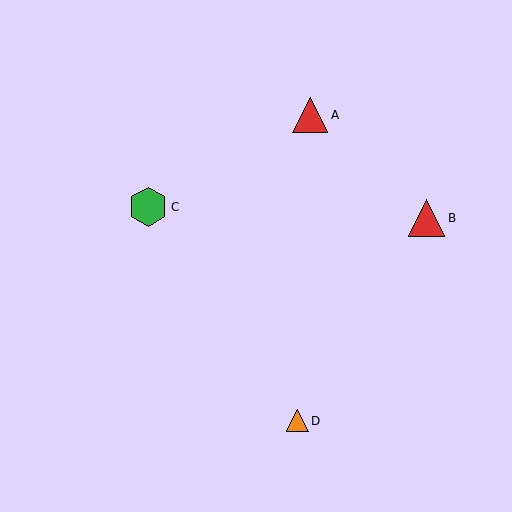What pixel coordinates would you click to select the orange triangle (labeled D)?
Click at (297, 421) to select the orange triangle D.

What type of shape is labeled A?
Shape A is a red triangle.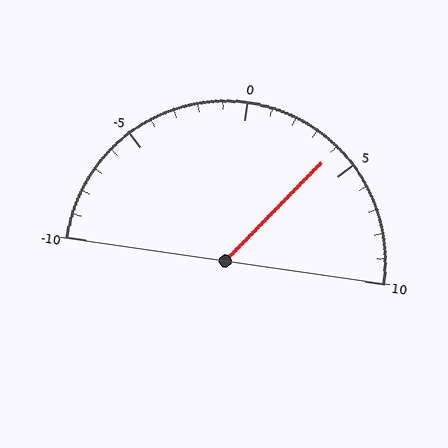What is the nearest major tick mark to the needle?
The nearest major tick mark is 5.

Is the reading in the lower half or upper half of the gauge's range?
The reading is in the upper half of the range (-10 to 10).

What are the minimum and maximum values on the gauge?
The gauge ranges from -10 to 10.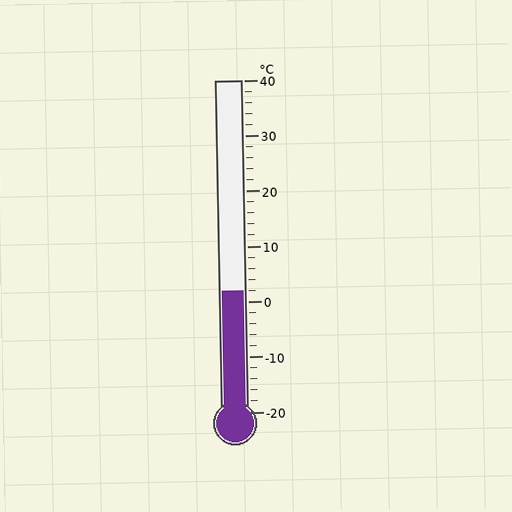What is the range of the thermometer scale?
The thermometer scale ranges from -20°C to 40°C.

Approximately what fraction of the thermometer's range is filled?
The thermometer is filled to approximately 35% of its range.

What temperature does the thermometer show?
The thermometer shows approximately 2°C.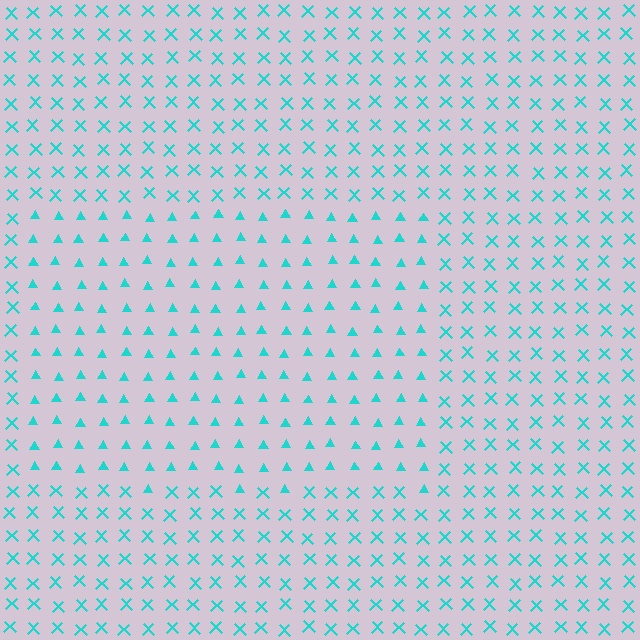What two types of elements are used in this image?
The image uses triangles inside the rectangle region and X marks outside it.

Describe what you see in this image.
The image is filled with small cyan elements arranged in a uniform grid. A rectangle-shaped region contains triangles, while the surrounding area contains X marks. The boundary is defined purely by the change in element shape.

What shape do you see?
I see a rectangle.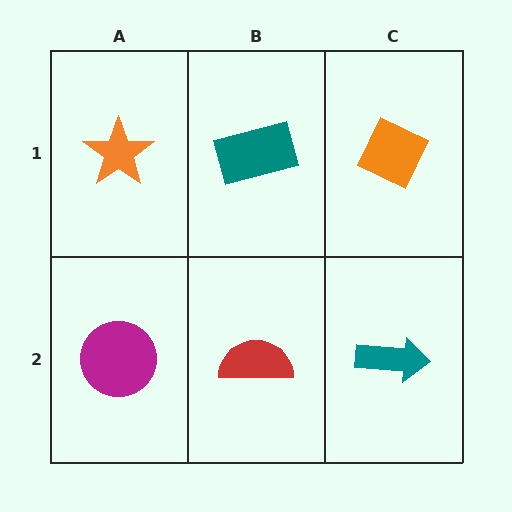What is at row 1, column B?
A teal rectangle.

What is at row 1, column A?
An orange star.